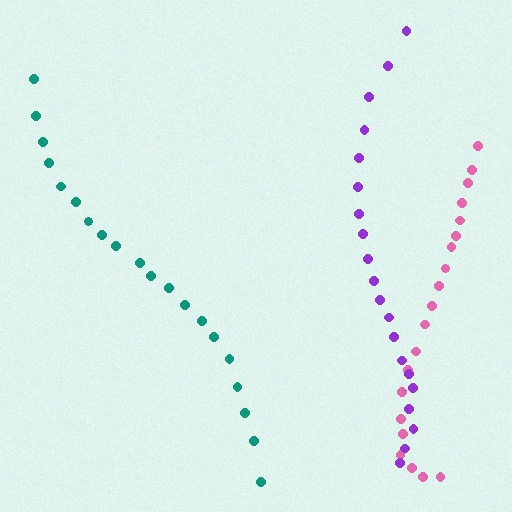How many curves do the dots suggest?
There are 3 distinct paths.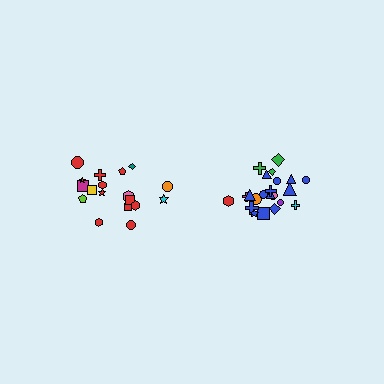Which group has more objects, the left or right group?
The right group.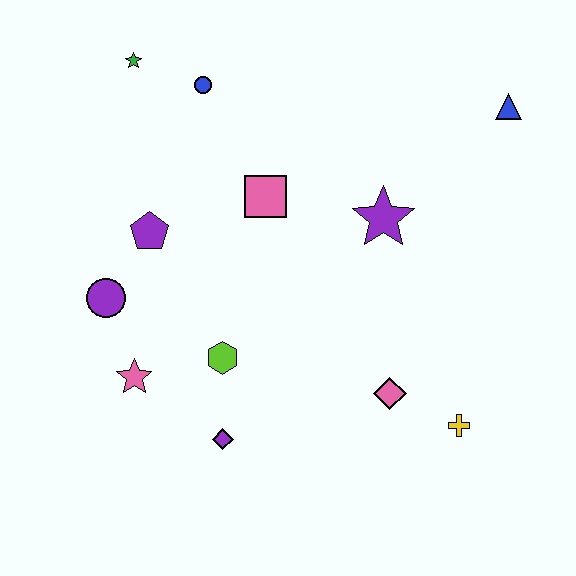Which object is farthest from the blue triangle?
The pink star is farthest from the blue triangle.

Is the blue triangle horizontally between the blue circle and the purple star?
No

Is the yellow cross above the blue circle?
No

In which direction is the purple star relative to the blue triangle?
The purple star is to the left of the blue triangle.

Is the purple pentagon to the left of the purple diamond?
Yes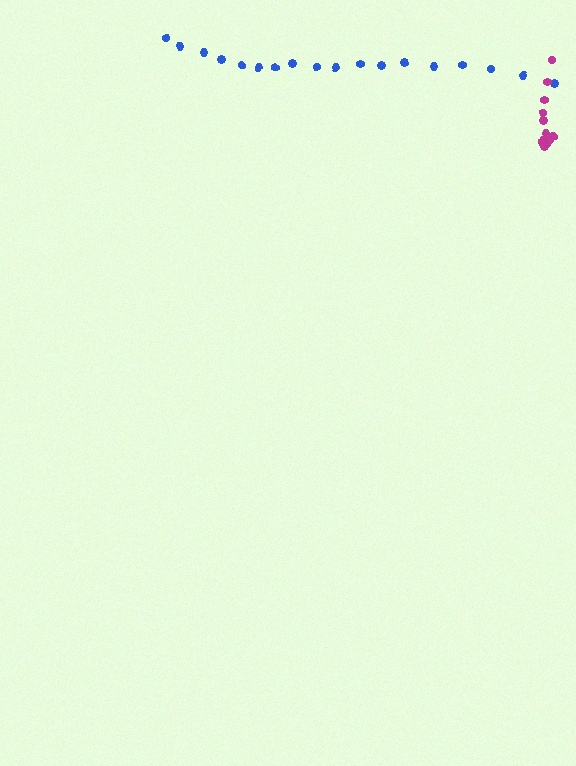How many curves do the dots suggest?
There are 2 distinct paths.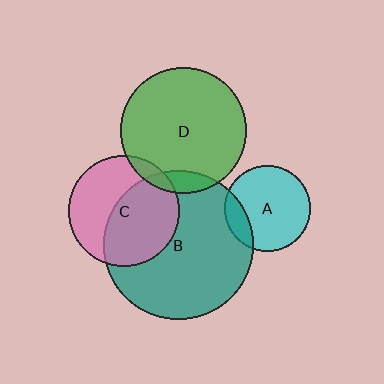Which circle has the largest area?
Circle B (teal).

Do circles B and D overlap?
Yes.